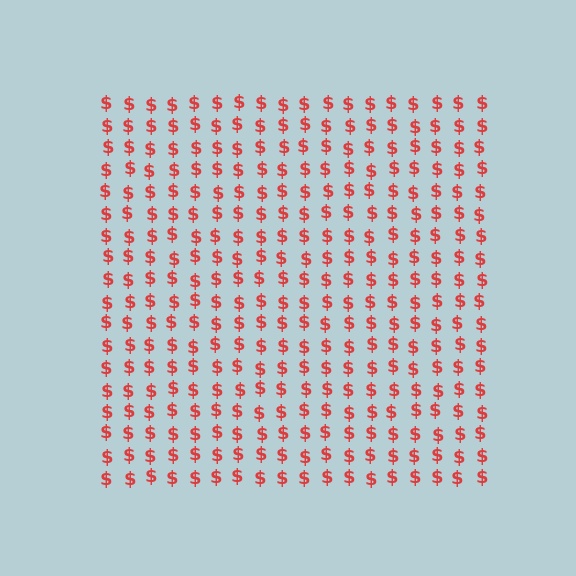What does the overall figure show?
The overall figure shows a square.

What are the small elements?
The small elements are dollar signs.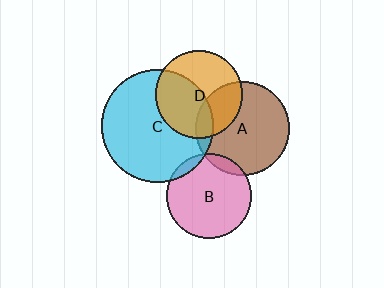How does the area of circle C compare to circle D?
Approximately 1.7 times.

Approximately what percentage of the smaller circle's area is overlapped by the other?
Approximately 10%.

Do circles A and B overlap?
Yes.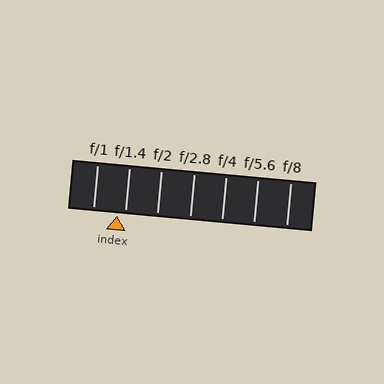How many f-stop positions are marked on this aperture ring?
There are 7 f-stop positions marked.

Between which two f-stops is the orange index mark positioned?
The index mark is between f/1 and f/1.4.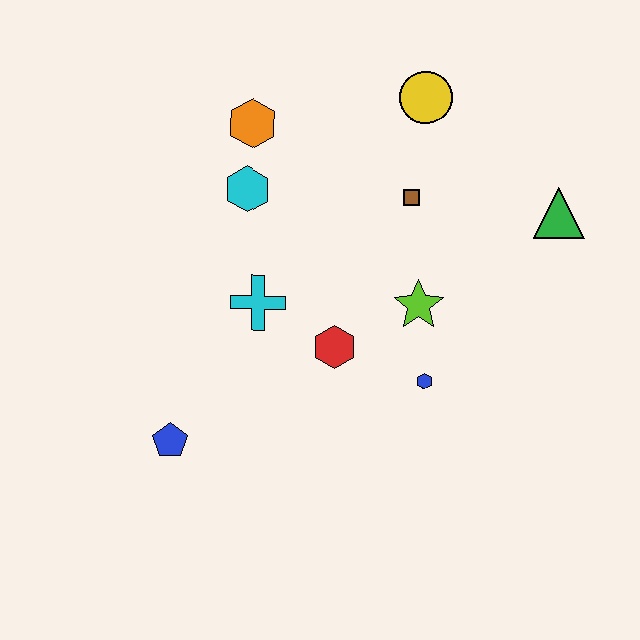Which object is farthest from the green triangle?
The blue pentagon is farthest from the green triangle.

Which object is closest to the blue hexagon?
The lime star is closest to the blue hexagon.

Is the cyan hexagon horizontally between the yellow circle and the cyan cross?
No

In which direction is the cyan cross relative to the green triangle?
The cyan cross is to the left of the green triangle.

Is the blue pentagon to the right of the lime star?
No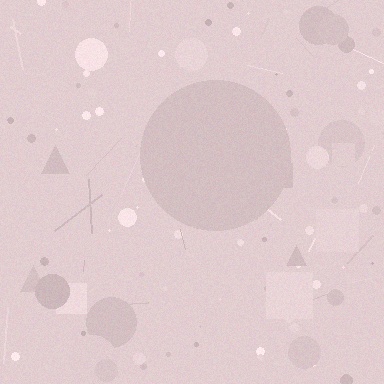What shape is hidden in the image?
A circle is hidden in the image.